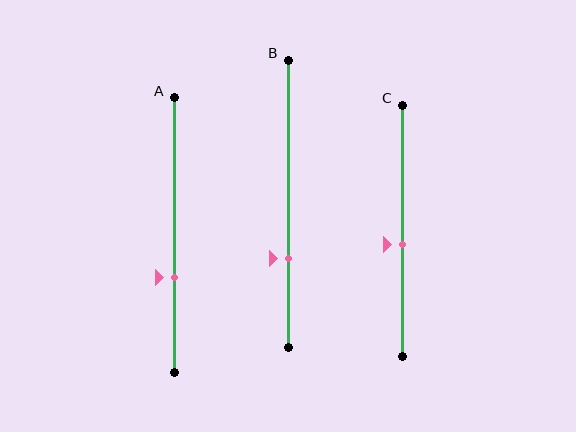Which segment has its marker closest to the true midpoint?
Segment C has its marker closest to the true midpoint.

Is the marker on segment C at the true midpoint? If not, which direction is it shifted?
No, the marker on segment C is shifted downward by about 6% of the segment length.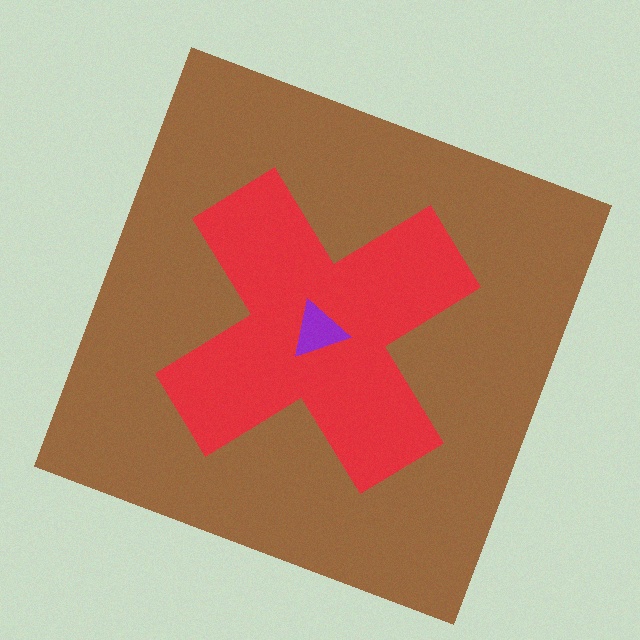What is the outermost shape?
The brown square.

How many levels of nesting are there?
3.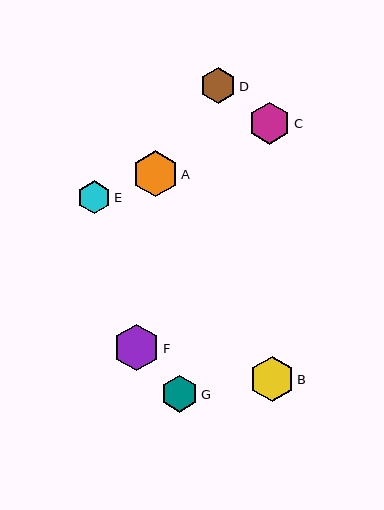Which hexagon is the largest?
Hexagon F is the largest with a size of approximately 47 pixels.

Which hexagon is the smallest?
Hexagon E is the smallest with a size of approximately 33 pixels.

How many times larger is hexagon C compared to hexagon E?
Hexagon C is approximately 1.3 times the size of hexagon E.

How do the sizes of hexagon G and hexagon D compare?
Hexagon G and hexagon D are approximately the same size.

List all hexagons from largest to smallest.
From largest to smallest: F, A, B, C, G, D, E.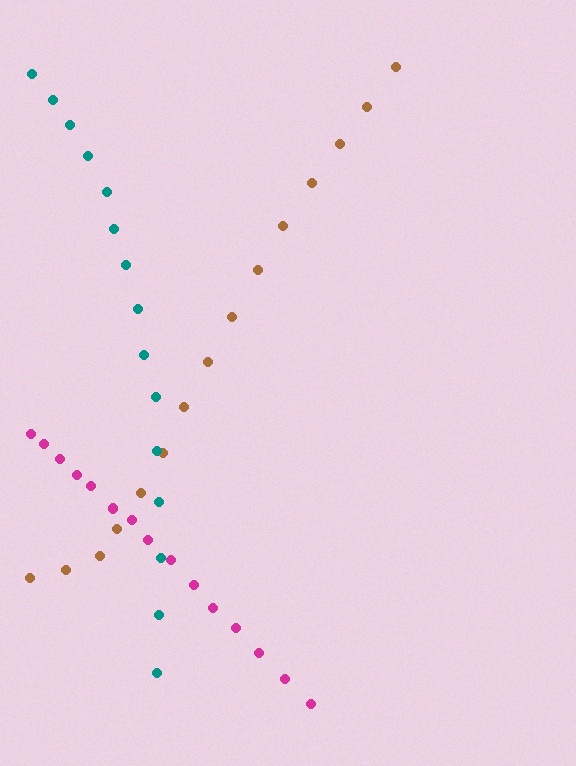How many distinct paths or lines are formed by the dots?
There are 3 distinct paths.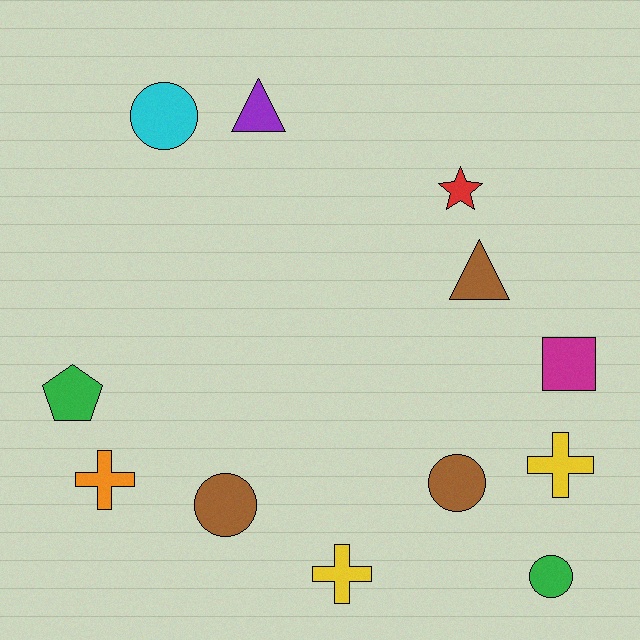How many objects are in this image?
There are 12 objects.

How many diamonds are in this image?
There are no diamonds.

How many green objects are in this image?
There are 2 green objects.